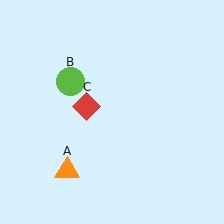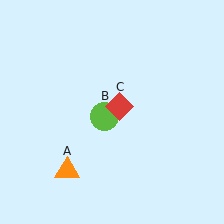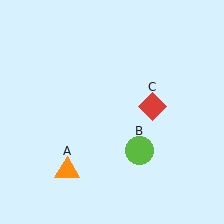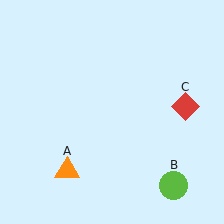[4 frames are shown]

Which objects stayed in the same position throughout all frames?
Orange triangle (object A) remained stationary.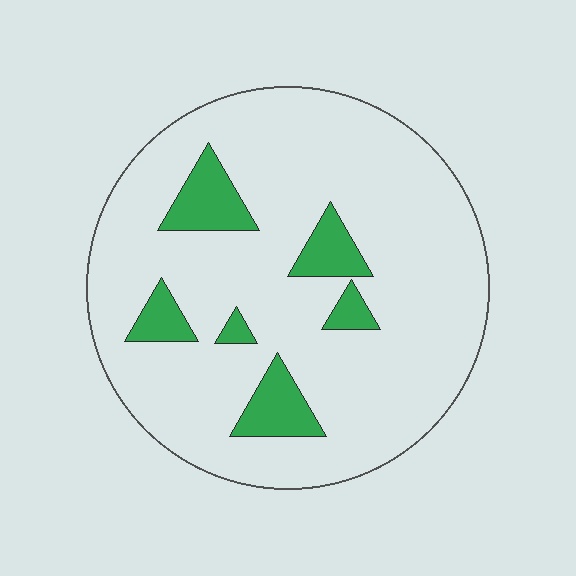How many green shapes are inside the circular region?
6.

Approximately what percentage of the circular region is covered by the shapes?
Approximately 15%.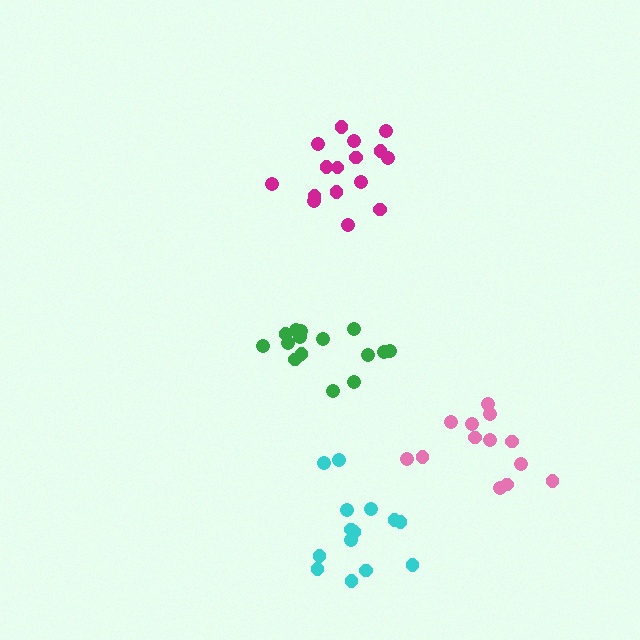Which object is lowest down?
The cyan cluster is bottommost.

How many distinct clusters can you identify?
There are 4 distinct clusters.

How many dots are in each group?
Group 1: 16 dots, Group 2: 13 dots, Group 3: 15 dots, Group 4: 14 dots (58 total).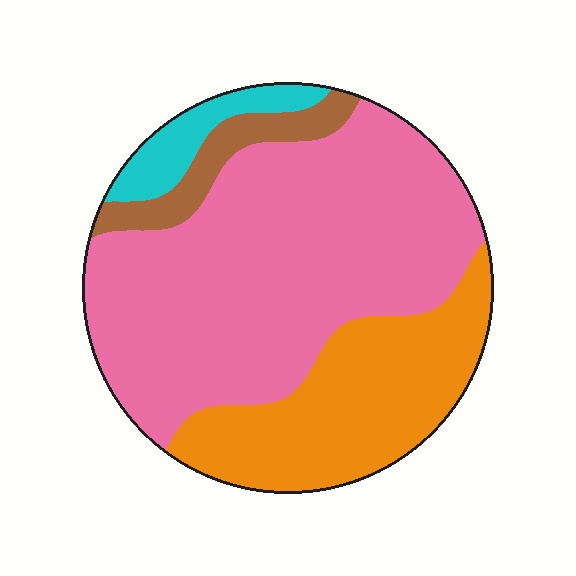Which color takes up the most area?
Pink, at roughly 60%.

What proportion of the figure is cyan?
Cyan takes up about one tenth (1/10) of the figure.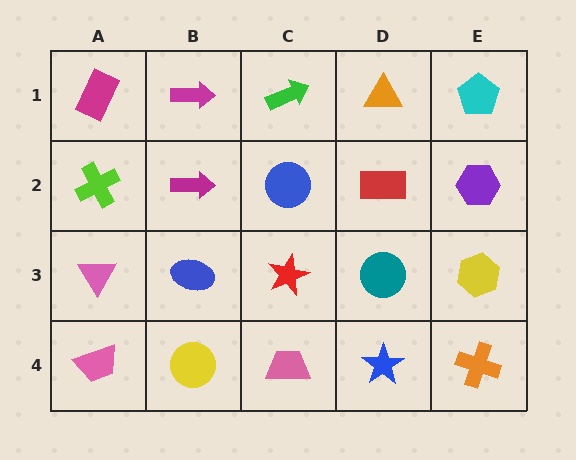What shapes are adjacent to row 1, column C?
A blue circle (row 2, column C), a magenta arrow (row 1, column B), an orange triangle (row 1, column D).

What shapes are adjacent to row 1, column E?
A purple hexagon (row 2, column E), an orange triangle (row 1, column D).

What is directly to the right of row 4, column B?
A pink trapezoid.